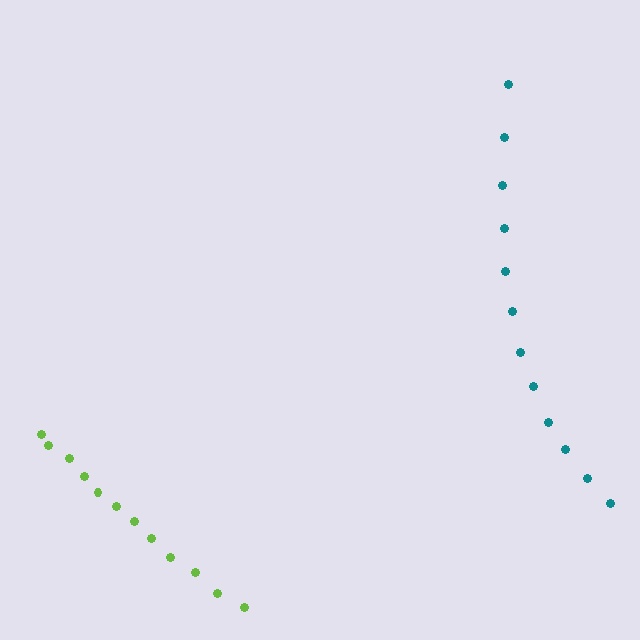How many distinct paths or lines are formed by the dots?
There are 2 distinct paths.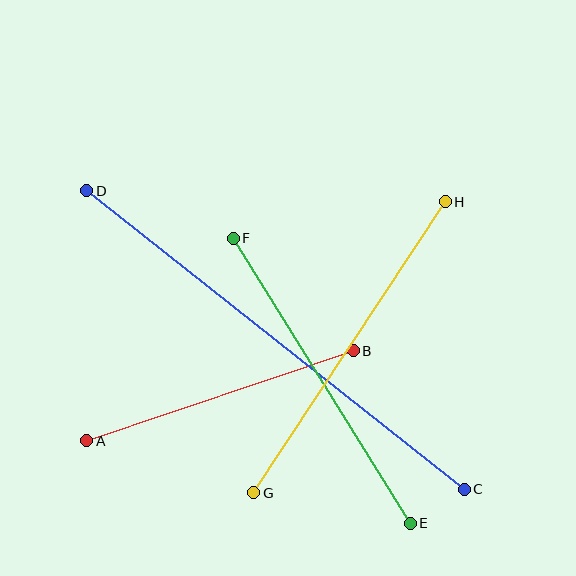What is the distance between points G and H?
The distance is approximately 348 pixels.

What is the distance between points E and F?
The distance is approximately 336 pixels.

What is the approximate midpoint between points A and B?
The midpoint is at approximately (220, 396) pixels.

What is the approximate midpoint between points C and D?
The midpoint is at approximately (276, 340) pixels.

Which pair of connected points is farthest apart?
Points C and D are farthest apart.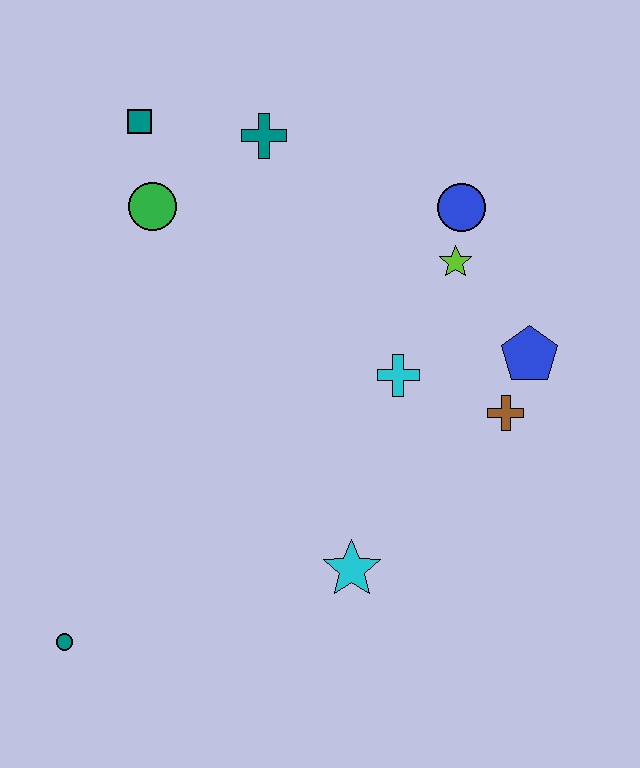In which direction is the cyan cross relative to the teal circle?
The cyan cross is to the right of the teal circle.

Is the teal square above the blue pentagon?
Yes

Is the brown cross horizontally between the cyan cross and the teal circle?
No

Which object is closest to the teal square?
The green circle is closest to the teal square.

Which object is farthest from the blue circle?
The teal circle is farthest from the blue circle.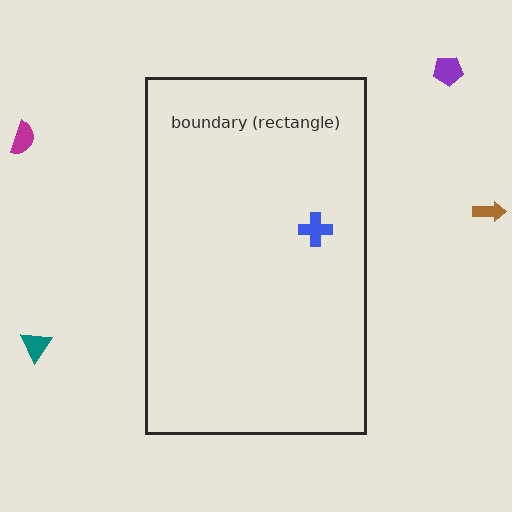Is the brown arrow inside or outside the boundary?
Outside.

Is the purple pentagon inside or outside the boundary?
Outside.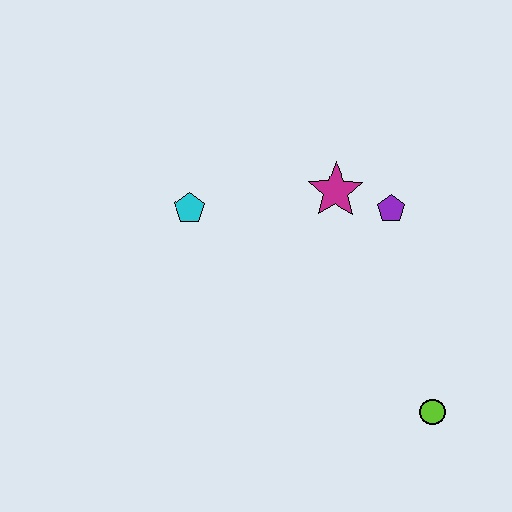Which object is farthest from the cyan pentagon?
The lime circle is farthest from the cyan pentagon.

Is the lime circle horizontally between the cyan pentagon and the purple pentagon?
No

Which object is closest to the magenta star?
The purple pentagon is closest to the magenta star.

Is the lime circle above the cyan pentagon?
No